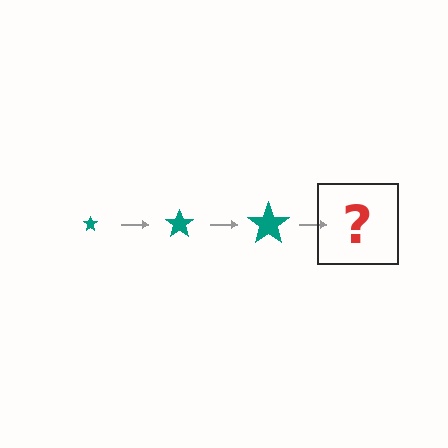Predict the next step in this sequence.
The next step is a teal star, larger than the previous one.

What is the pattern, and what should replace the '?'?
The pattern is that the star gets progressively larger each step. The '?' should be a teal star, larger than the previous one.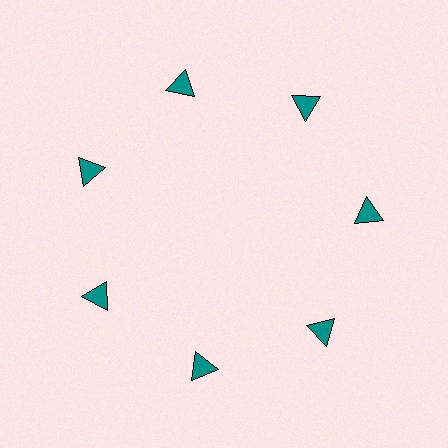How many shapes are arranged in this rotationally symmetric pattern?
There are 7 shapes, arranged in 7 groups of 1.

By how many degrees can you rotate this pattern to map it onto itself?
The pattern maps onto itself every 51 degrees of rotation.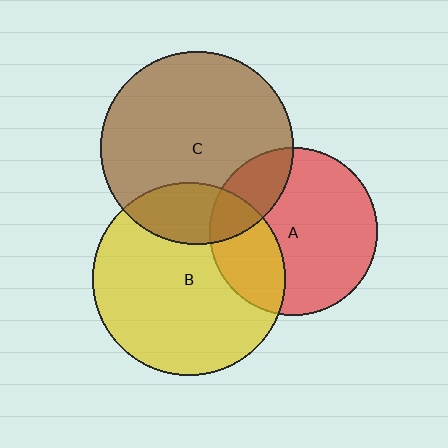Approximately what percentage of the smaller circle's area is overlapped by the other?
Approximately 30%.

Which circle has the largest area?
Circle B (yellow).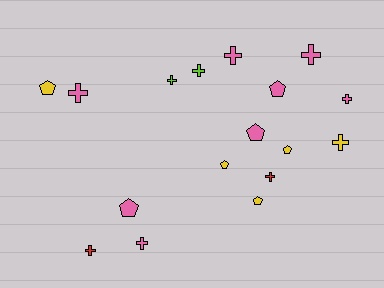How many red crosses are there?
There are 2 red crosses.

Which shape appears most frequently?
Cross, with 10 objects.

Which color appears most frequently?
Pink, with 8 objects.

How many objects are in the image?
There are 17 objects.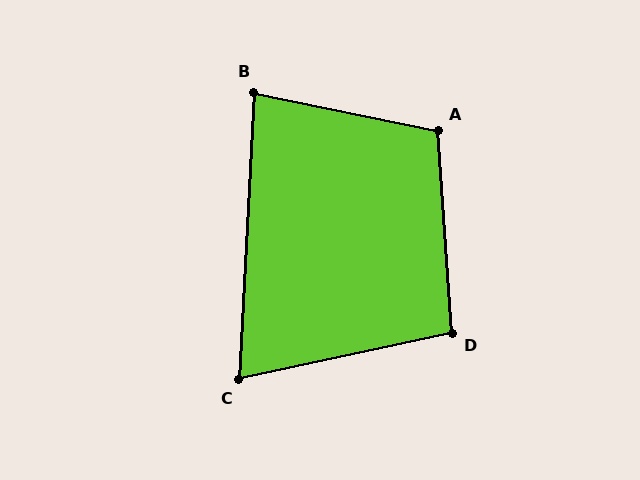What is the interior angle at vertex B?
Approximately 81 degrees (acute).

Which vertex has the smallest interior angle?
C, at approximately 75 degrees.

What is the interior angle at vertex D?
Approximately 99 degrees (obtuse).